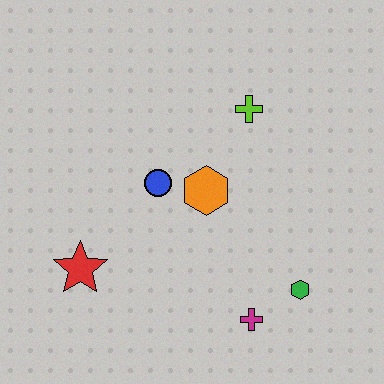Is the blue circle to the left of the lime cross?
Yes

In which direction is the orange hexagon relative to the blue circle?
The orange hexagon is to the right of the blue circle.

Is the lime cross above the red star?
Yes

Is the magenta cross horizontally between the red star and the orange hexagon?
No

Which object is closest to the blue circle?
The orange hexagon is closest to the blue circle.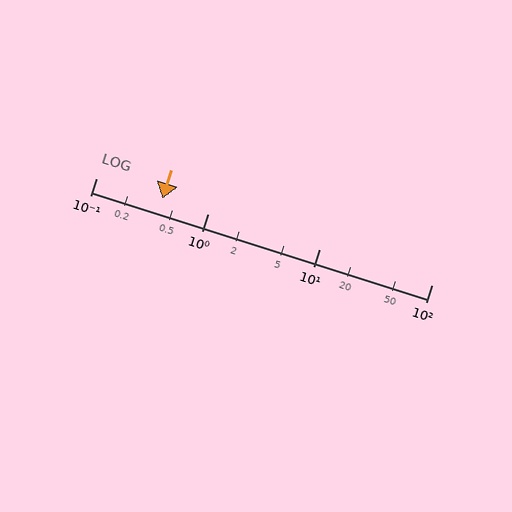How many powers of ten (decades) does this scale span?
The scale spans 3 decades, from 0.1 to 100.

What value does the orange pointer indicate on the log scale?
The pointer indicates approximately 0.39.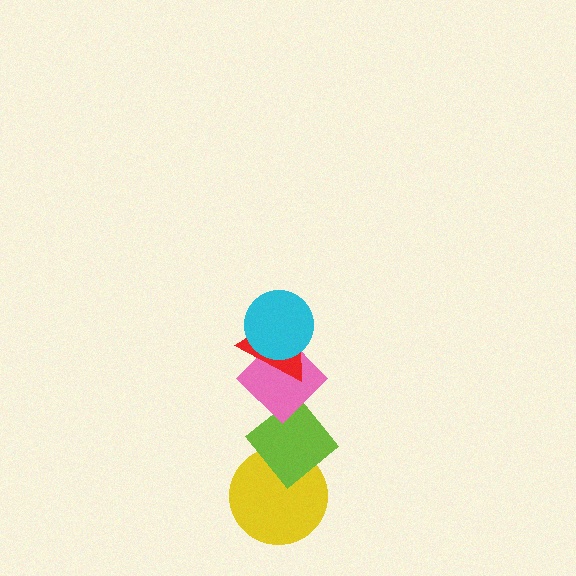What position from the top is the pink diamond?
The pink diamond is 3rd from the top.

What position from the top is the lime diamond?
The lime diamond is 4th from the top.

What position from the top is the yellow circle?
The yellow circle is 5th from the top.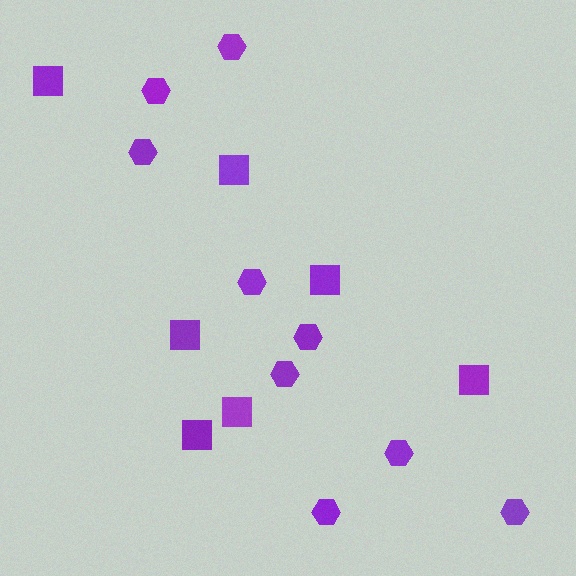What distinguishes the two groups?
There are 2 groups: one group of hexagons (9) and one group of squares (7).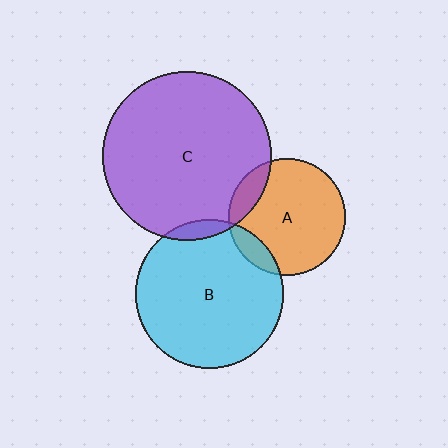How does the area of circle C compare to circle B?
Approximately 1.3 times.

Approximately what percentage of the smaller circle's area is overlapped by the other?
Approximately 10%.